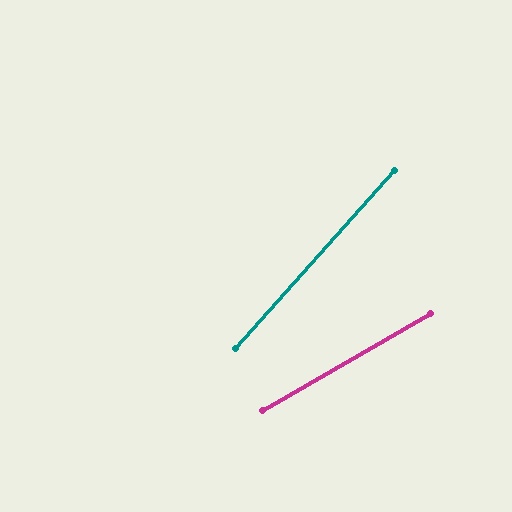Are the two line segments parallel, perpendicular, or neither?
Neither parallel nor perpendicular — they differ by about 18°.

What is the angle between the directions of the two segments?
Approximately 18 degrees.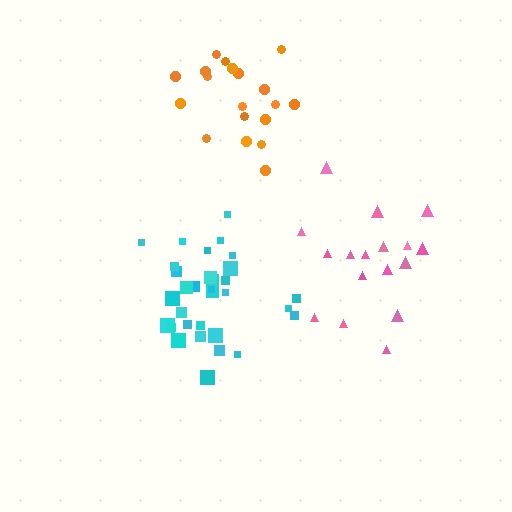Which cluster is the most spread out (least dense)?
Pink.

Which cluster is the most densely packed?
Cyan.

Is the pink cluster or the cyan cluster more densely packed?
Cyan.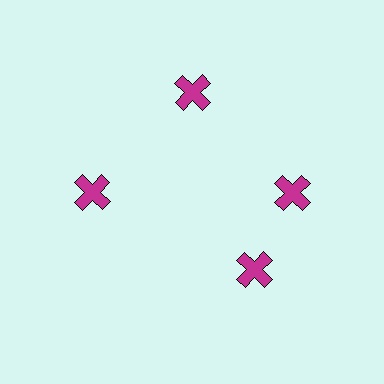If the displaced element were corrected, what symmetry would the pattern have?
It would have 4-fold rotational symmetry — the pattern would map onto itself every 90 degrees.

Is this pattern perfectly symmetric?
No. The 4 magenta crosses are arranged in a ring, but one element near the 6 o'clock position is rotated out of alignment along the ring, breaking the 4-fold rotational symmetry.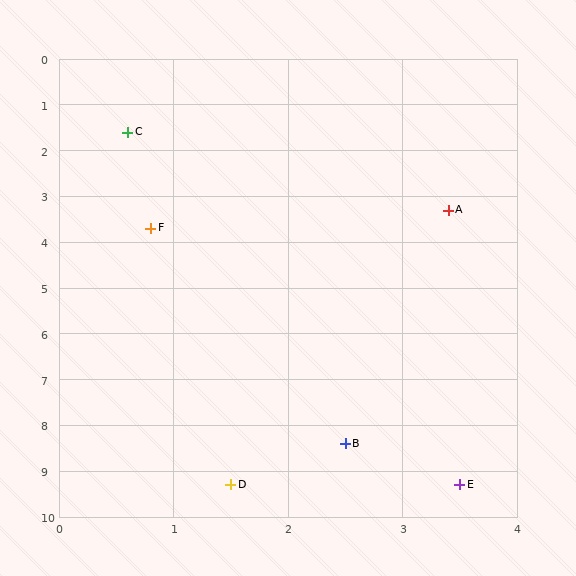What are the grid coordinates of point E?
Point E is at approximately (3.5, 9.3).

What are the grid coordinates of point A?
Point A is at approximately (3.4, 3.3).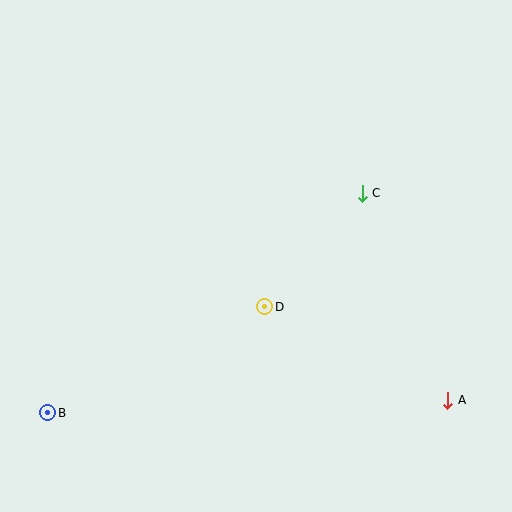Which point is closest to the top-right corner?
Point C is closest to the top-right corner.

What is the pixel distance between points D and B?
The distance between D and B is 242 pixels.